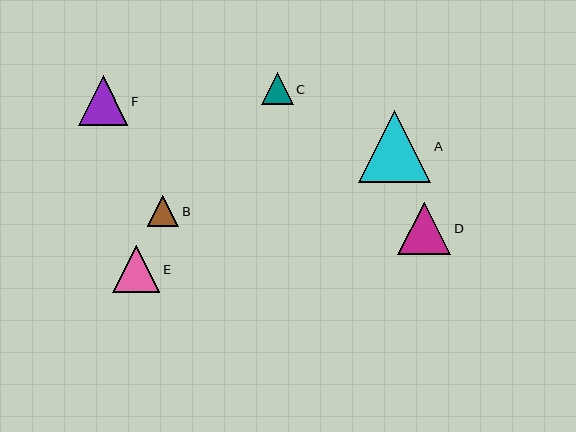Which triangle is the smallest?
Triangle B is the smallest with a size of approximately 31 pixels.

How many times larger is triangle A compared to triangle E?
Triangle A is approximately 1.5 times the size of triangle E.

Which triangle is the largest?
Triangle A is the largest with a size of approximately 72 pixels.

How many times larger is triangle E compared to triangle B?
Triangle E is approximately 1.5 times the size of triangle B.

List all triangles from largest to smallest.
From largest to smallest: A, D, F, E, C, B.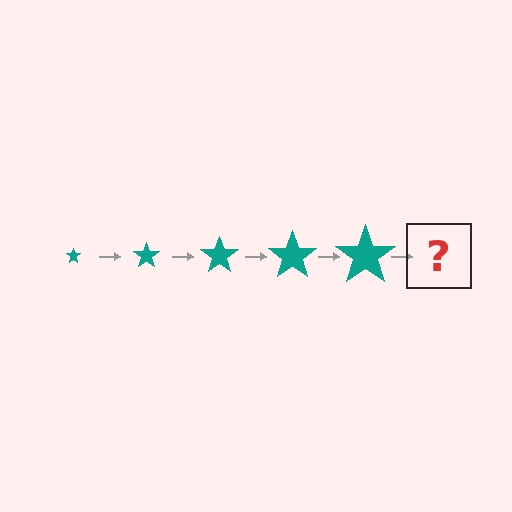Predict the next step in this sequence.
The next step is a teal star, larger than the previous one.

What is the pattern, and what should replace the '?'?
The pattern is that the star gets progressively larger each step. The '?' should be a teal star, larger than the previous one.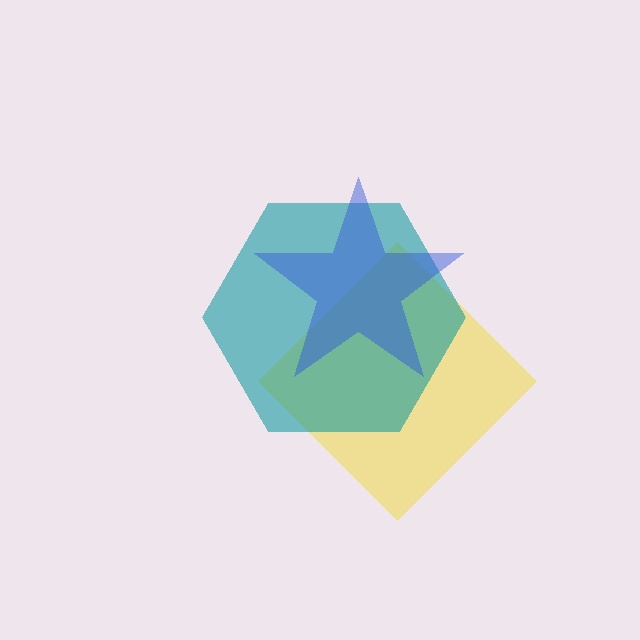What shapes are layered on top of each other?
The layered shapes are: a yellow diamond, a teal hexagon, a blue star.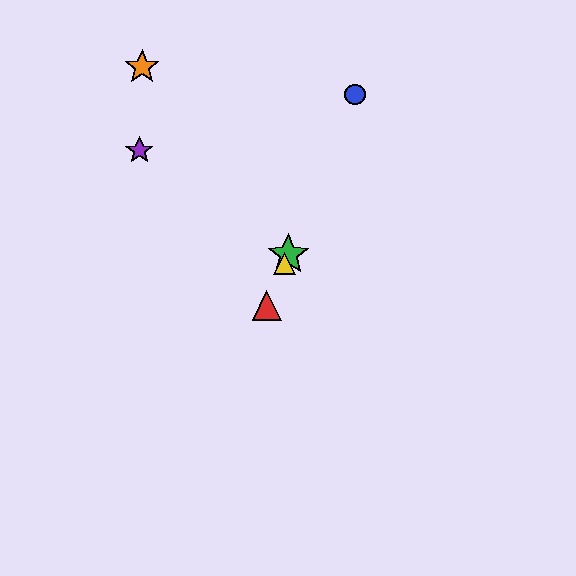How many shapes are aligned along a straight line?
4 shapes (the red triangle, the blue circle, the green star, the yellow triangle) are aligned along a straight line.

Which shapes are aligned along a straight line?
The red triangle, the blue circle, the green star, the yellow triangle are aligned along a straight line.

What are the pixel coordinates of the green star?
The green star is at (288, 255).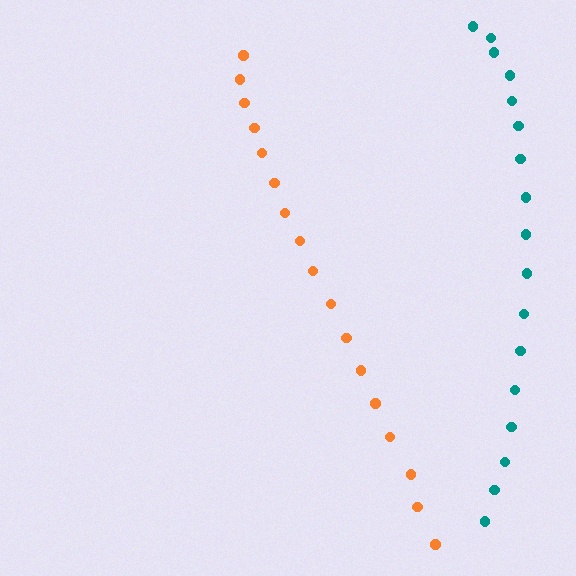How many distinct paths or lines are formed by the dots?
There are 2 distinct paths.